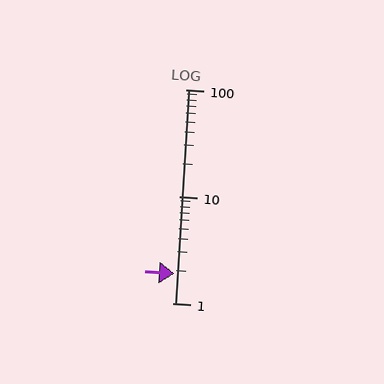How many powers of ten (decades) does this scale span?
The scale spans 2 decades, from 1 to 100.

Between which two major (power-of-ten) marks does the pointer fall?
The pointer is between 1 and 10.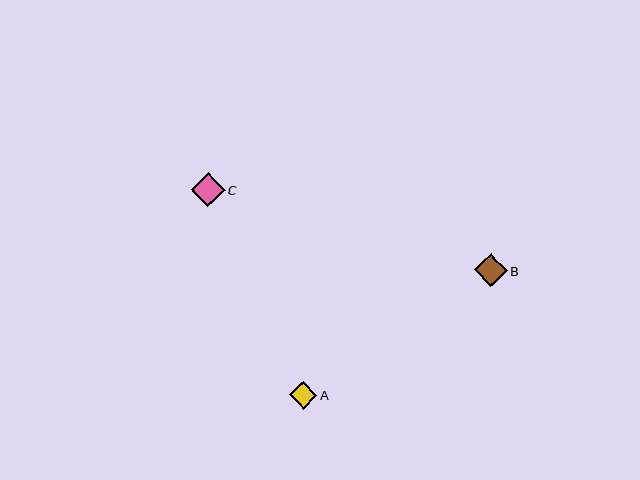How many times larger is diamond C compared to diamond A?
Diamond C is approximately 1.2 times the size of diamond A.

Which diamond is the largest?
Diamond C is the largest with a size of approximately 34 pixels.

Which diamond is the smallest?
Diamond A is the smallest with a size of approximately 28 pixels.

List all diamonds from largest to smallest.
From largest to smallest: C, B, A.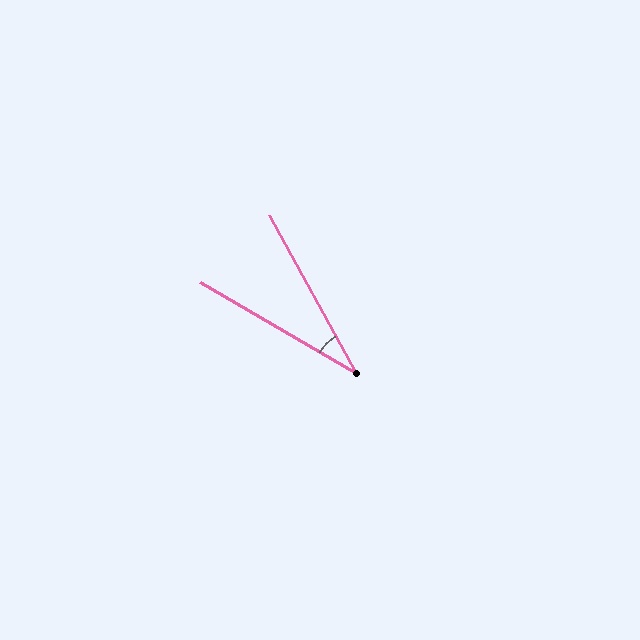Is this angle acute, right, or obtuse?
It is acute.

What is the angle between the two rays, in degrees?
Approximately 31 degrees.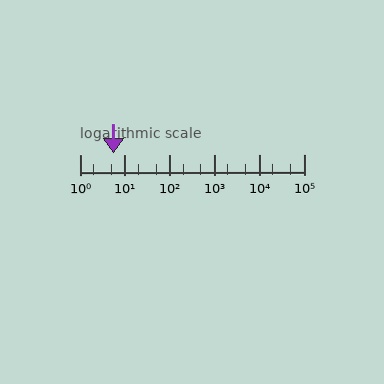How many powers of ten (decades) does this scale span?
The scale spans 5 decades, from 1 to 100000.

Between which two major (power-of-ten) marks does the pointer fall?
The pointer is between 1 and 10.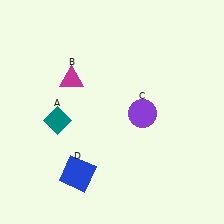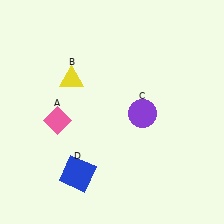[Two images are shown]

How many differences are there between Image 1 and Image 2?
There are 2 differences between the two images.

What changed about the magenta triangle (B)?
In Image 1, B is magenta. In Image 2, it changed to yellow.